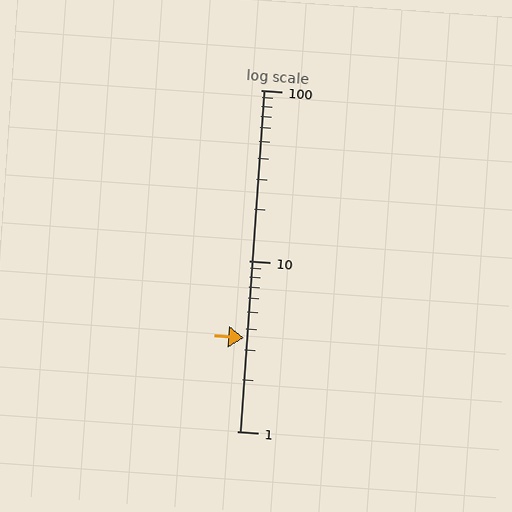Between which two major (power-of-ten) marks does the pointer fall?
The pointer is between 1 and 10.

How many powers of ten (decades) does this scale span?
The scale spans 2 decades, from 1 to 100.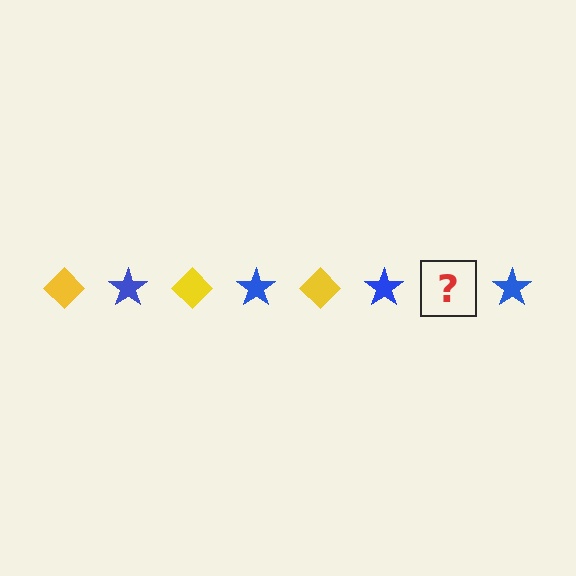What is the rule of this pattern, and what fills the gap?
The rule is that the pattern alternates between yellow diamond and blue star. The gap should be filled with a yellow diamond.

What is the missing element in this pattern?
The missing element is a yellow diamond.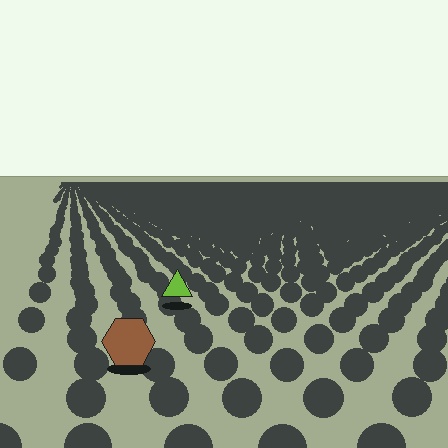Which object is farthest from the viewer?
The lime triangle is farthest from the viewer. It appears smaller and the ground texture around it is denser.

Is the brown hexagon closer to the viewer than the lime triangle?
Yes. The brown hexagon is closer — you can tell from the texture gradient: the ground texture is coarser near it.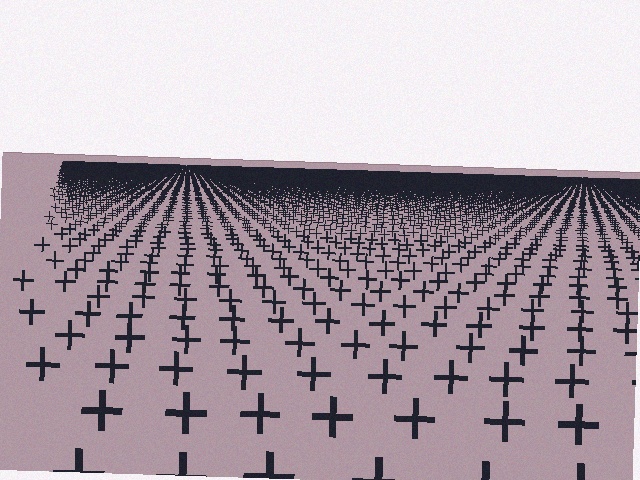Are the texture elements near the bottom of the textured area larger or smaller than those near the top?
Larger. Near the bottom, elements are closer to the viewer and appear at a bigger on-screen size.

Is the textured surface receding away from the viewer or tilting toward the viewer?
The surface is receding away from the viewer. Texture elements get smaller and denser toward the top.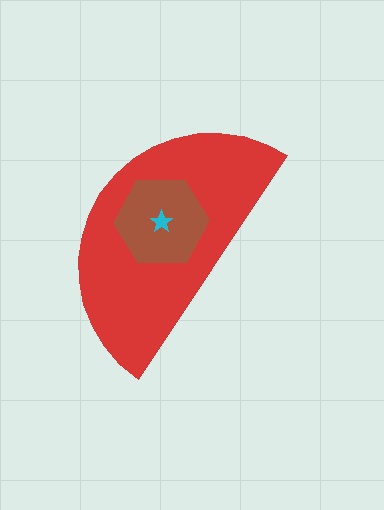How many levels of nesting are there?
3.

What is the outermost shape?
The red semicircle.